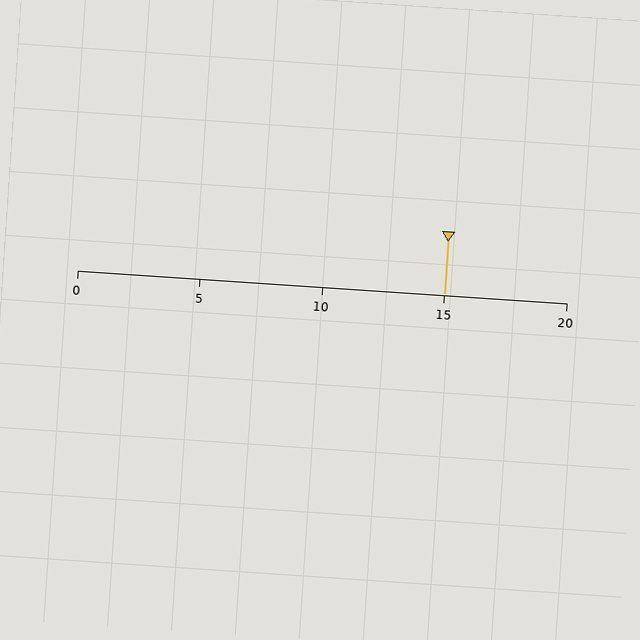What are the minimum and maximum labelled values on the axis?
The axis runs from 0 to 20.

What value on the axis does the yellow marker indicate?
The marker indicates approximately 15.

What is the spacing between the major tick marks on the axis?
The major ticks are spaced 5 apart.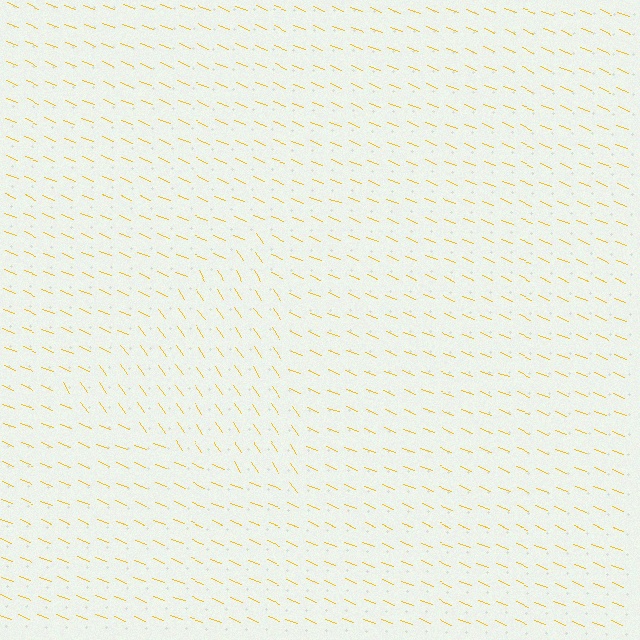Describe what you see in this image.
The image is filled with small yellow line segments. A triangle region in the image has lines oriented differently from the surrounding lines, creating a visible texture boundary.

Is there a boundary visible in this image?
Yes, there is a texture boundary formed by a change in line orientation.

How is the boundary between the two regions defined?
The boundary is defined purely by a change in line orientation (approximately 33 degrees difference). All lines are the same color and thickness.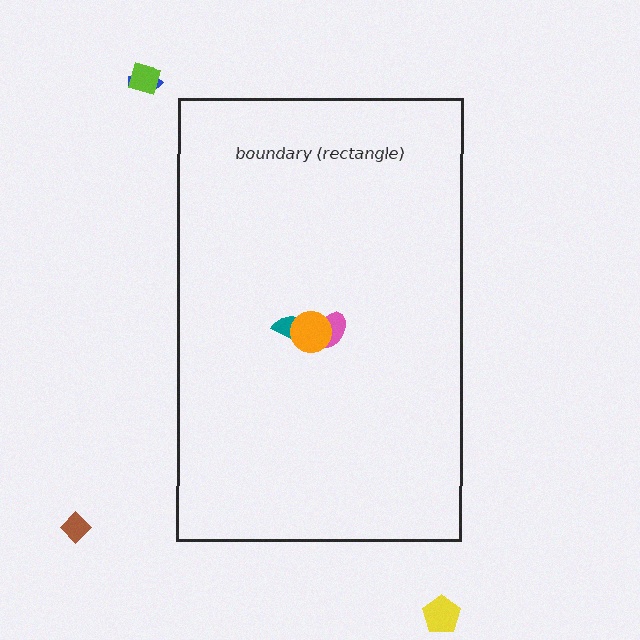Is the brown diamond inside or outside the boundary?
Outside.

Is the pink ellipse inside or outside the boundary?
Inside.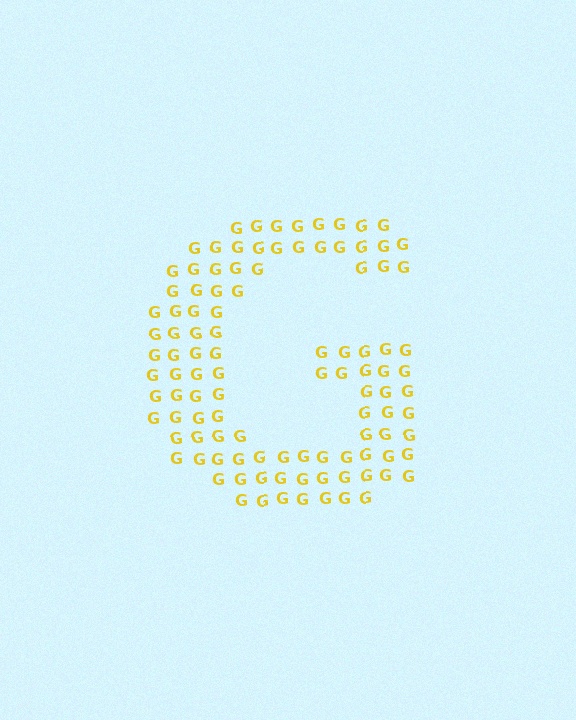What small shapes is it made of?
It is made of small letter G's.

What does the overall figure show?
The overall figure shows the letter G.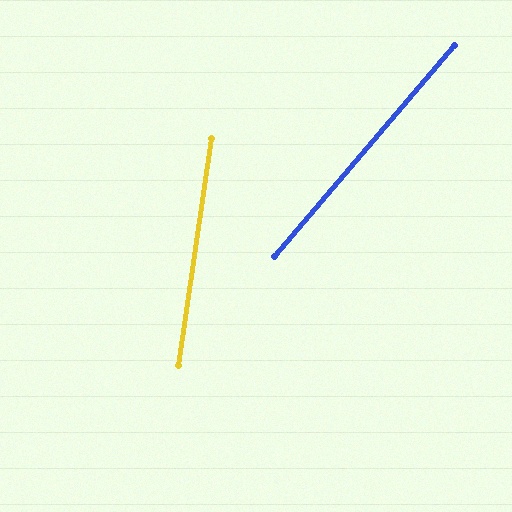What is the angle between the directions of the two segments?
Approximately 32 degrees.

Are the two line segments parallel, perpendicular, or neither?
Neither parallel nor perpendicular — they differ by about 32°.